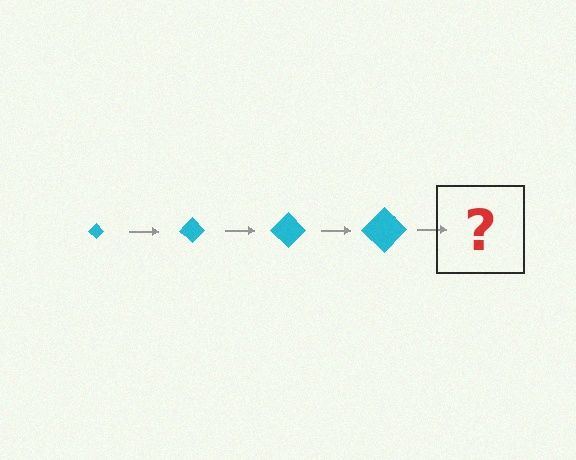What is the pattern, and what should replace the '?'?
The pattern is that the diamond gets progressively larger each step. The '?' should be a cyan diamond, larger than the previous one.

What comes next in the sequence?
The next element should be a cyan diamond, larger than the previous one.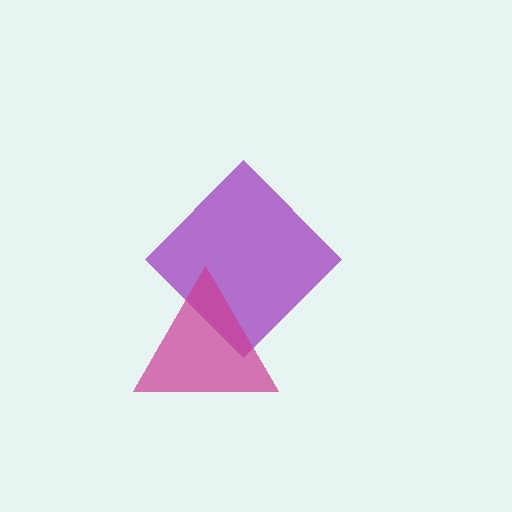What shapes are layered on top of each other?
The layered shapes are: a purple diamond, a magenta triangle.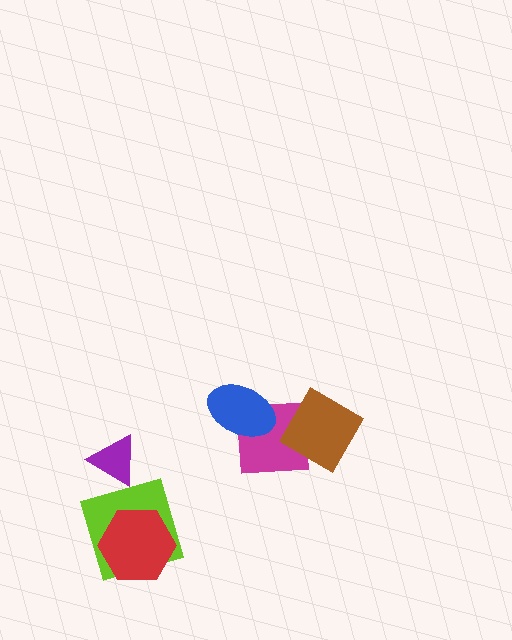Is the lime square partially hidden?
Yes, it is partially covered by another shape.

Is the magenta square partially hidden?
Yes, it is partially covered by another shape.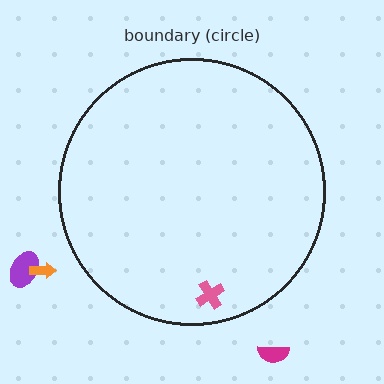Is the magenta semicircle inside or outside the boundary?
Outside.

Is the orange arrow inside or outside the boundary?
Outside.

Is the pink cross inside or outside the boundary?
Inside.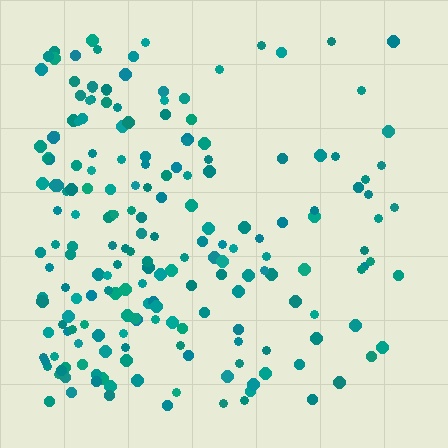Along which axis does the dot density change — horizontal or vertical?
Horizontal.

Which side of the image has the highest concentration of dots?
The left.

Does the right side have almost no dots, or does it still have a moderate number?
Still a moderate number, just noticeably fewer than the left.